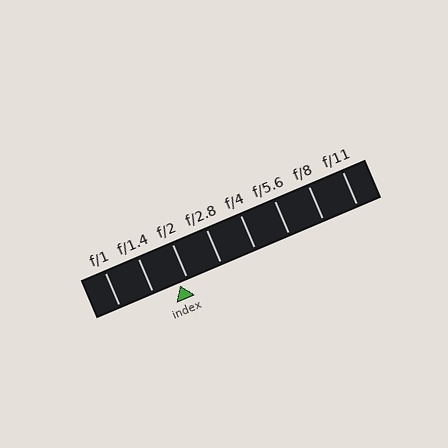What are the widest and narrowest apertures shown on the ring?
The widest aperture shown is f/1 and the narrowest is f/11.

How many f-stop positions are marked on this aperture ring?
There are 8 f-stop positions marked.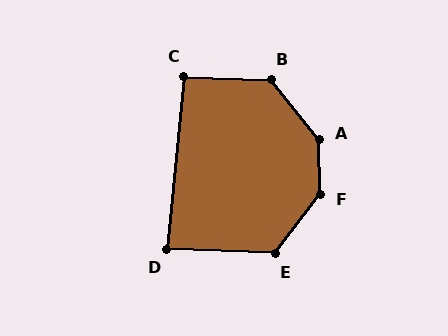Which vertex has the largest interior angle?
F, at approximately 142 degrees.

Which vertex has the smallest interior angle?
D, at approximately 87 degrees.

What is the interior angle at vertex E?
Approximately 125 degrees (obtuse).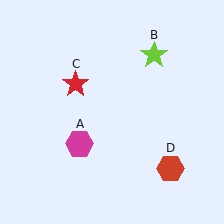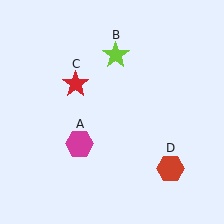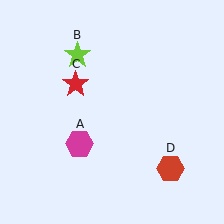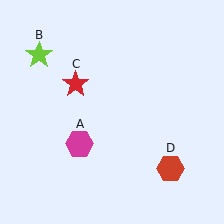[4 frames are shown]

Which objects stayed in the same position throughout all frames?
Magenta hexagon (object A) and red star (object C) and red hexagon (object D) remained stationary.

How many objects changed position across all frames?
1 object changed position: lime star (object B).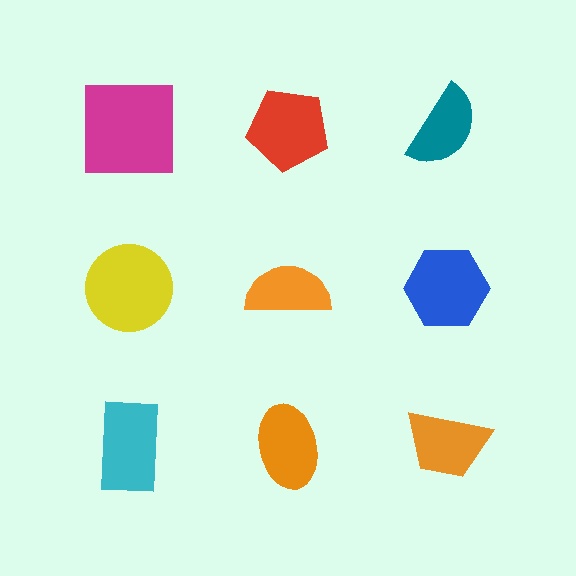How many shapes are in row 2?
3 shapes.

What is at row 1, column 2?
A red pentagon.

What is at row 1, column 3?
A teal semicircle.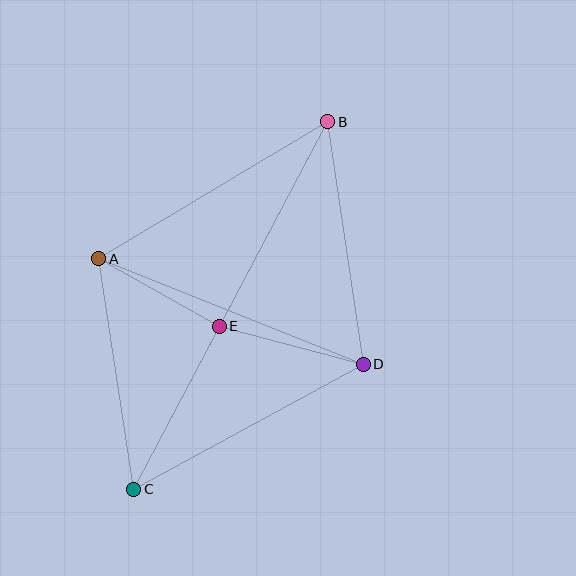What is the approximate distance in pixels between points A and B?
The distance between A and B is approximately 267 pixels.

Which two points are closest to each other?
Points A and E are closest to each other.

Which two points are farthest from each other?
Points B and C are farthest from each other.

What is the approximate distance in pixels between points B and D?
The distance between B and D is approximately 245 pixels.